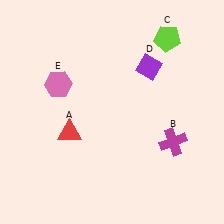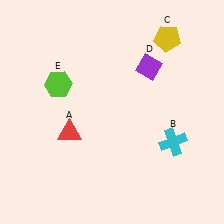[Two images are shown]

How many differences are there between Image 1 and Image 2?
There are 3 differences between the two images.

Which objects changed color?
B changed from magenta to cyan. C changed from lime to yellow. E changed from pink to lime.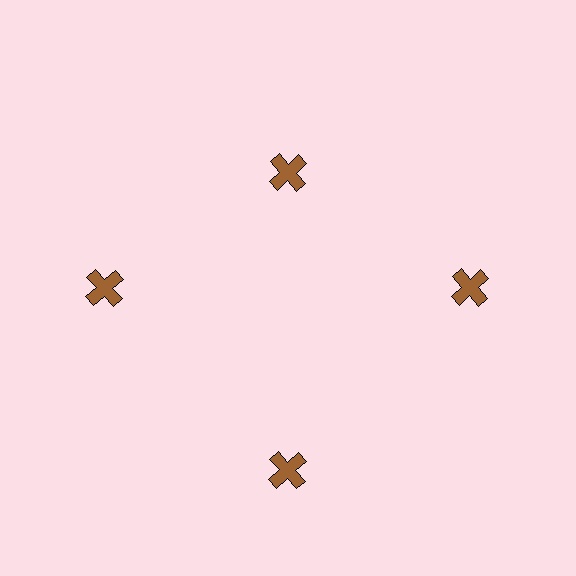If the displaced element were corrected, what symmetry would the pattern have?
It would have 4-fold rotational symmetry — the pattern would map onto itself every 90 degrees.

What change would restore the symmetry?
The symmetry would be restored by moving it outward, back onto the ring so that all 4 crosses sit at equal angles and equal distance from the center.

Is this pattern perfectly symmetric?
No. The 4 brown crosses are arranged in a ring, but one element near the 12 o'clock position is pulled inward toward the center, breaking the 4-fold rotational symmetry.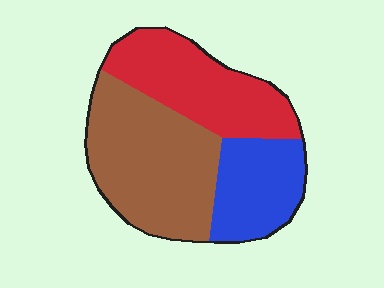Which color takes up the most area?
Brown, at roughly 45%.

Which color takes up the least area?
Blue, at roughly 25%.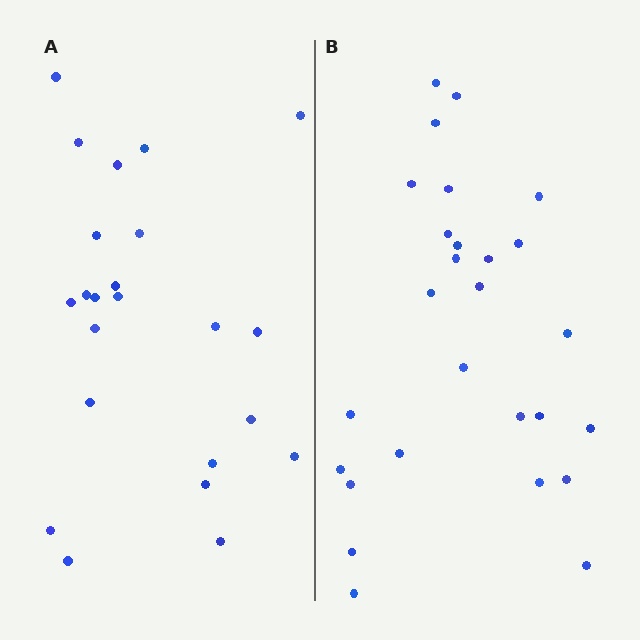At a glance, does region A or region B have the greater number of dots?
Region B (the right region) has more dots.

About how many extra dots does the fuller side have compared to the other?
Region B has about 4 more dots than region A.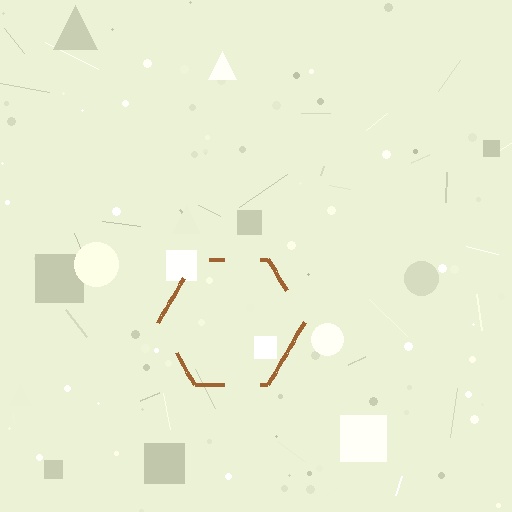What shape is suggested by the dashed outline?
The dashed outline suggests a hexagon.